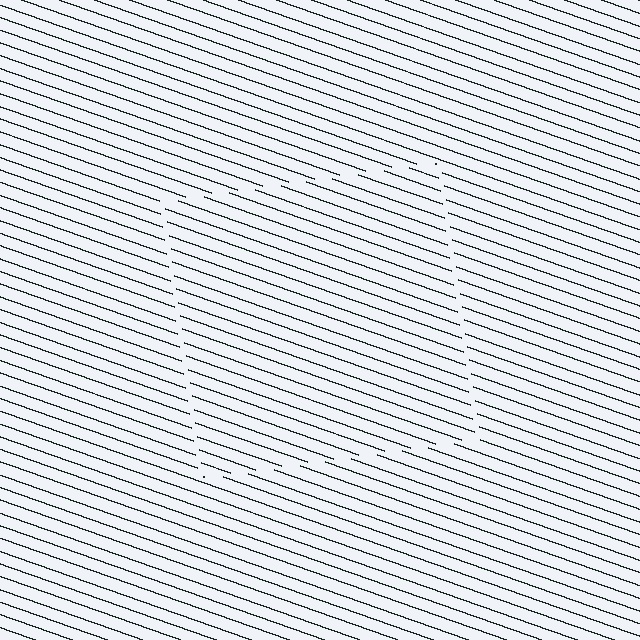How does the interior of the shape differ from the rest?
The interior of the shape contains the same grating, shifted by half a period — the contour is defined by the phase discontinuity where line-ends from the inner and outer gratings abut.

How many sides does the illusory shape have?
4 sides — the line-ends trace a square.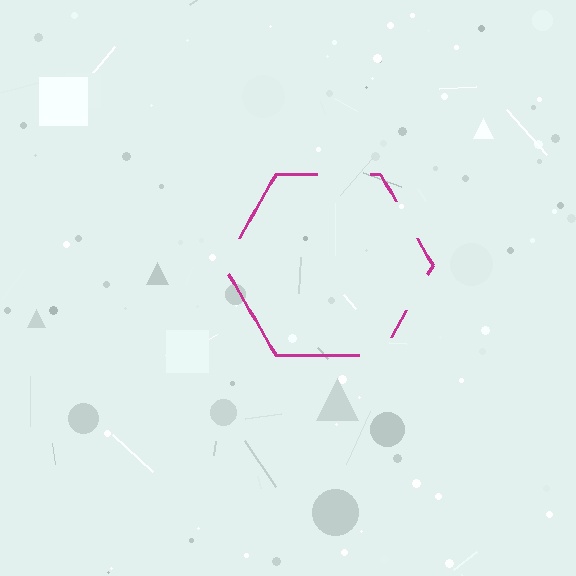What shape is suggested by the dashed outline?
The dashed outline suggests a hexagon.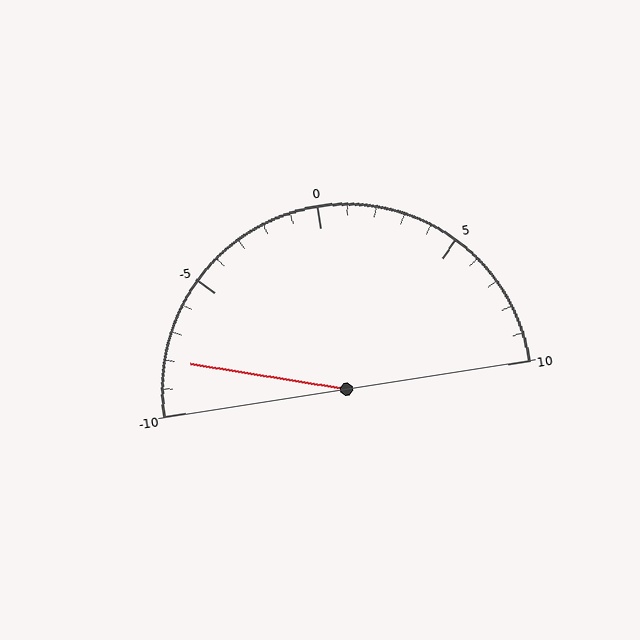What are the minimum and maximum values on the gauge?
The gauge ranges from -10 to 10.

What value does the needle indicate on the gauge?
The needle indicates approximately -8.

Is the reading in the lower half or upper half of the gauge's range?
The reading is in the lower half of the range (-10 to 10).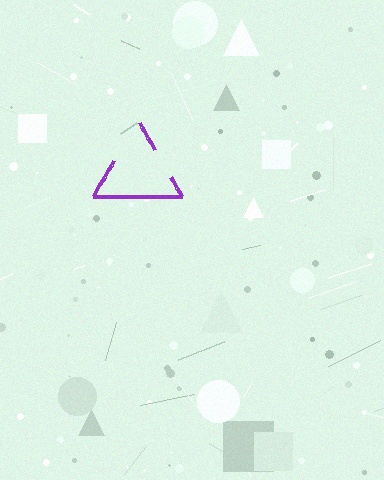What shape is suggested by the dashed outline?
The dashed outline suggests a triangle.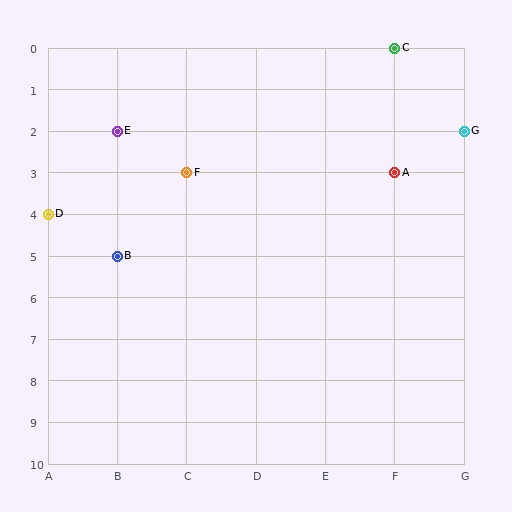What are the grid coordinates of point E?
Point E is at grid coordinates (B, 2).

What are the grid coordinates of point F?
Point F is at grid coordinates (C, 3).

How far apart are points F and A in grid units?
Points F and A are 3 columns apart.